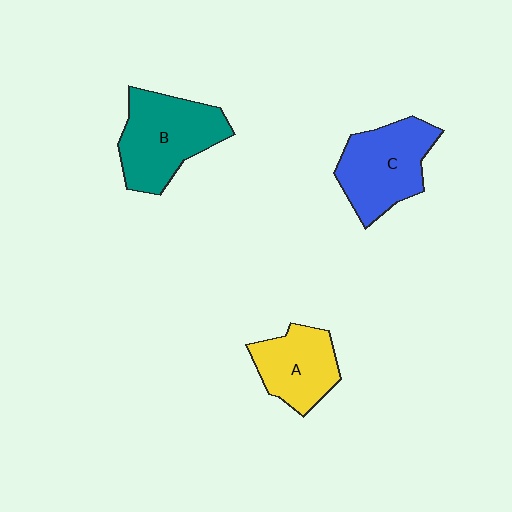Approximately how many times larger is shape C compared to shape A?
Approximately 1.3 times.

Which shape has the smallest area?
Shape A (yellow).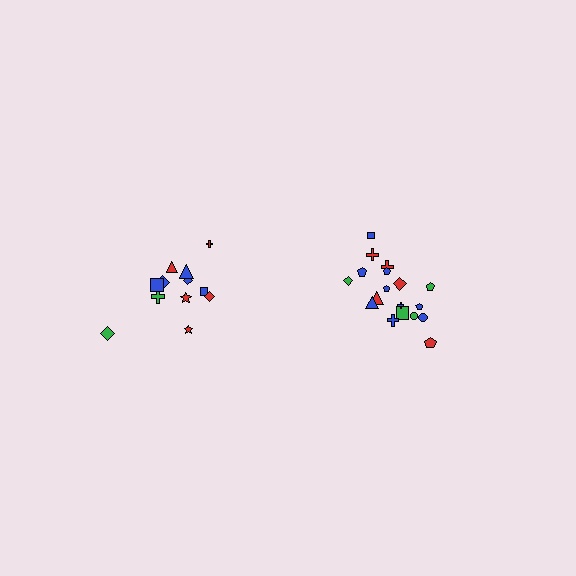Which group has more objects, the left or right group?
The right group.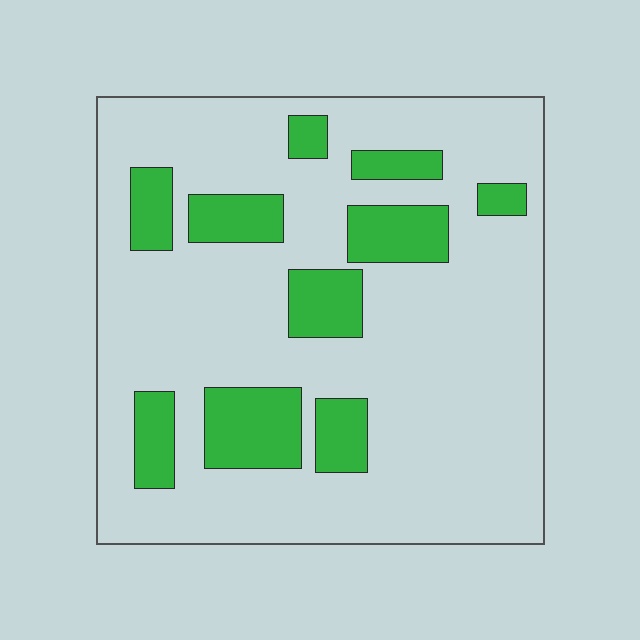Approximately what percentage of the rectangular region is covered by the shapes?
Approximately 20%.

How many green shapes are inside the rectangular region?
10.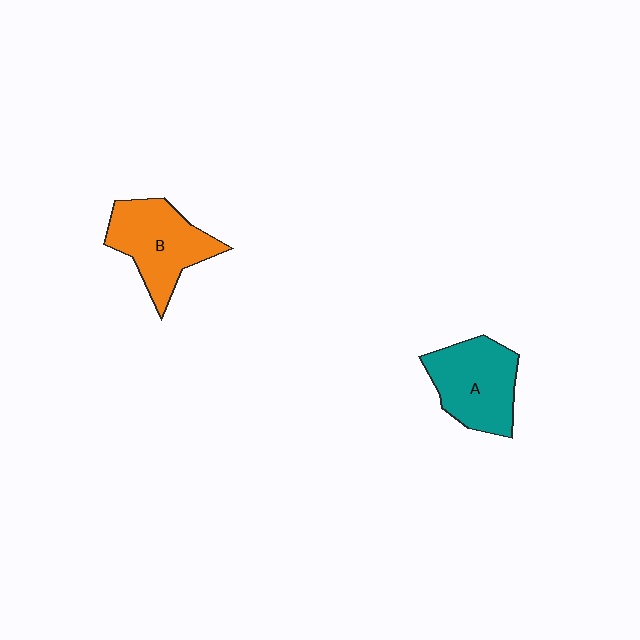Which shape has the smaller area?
Shape A (teal).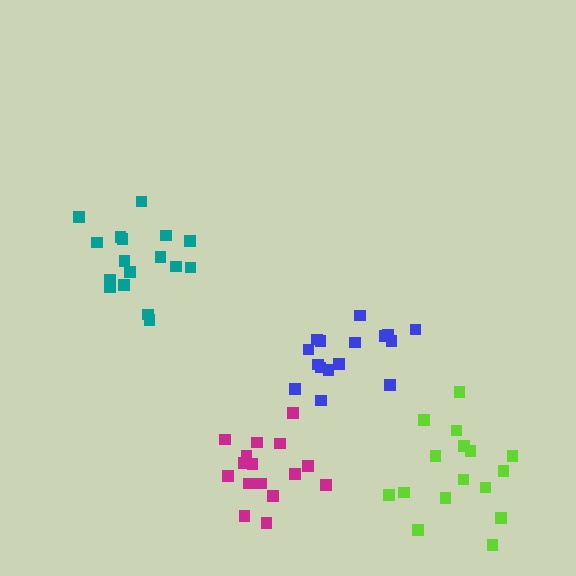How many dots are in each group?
Group 1: 16 dots, Group 2: 16 dots, Group 3: 16 dots, Group 4: 17 dots (65 total).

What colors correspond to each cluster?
The clusters are colored: lime, blue, magenta, teal.